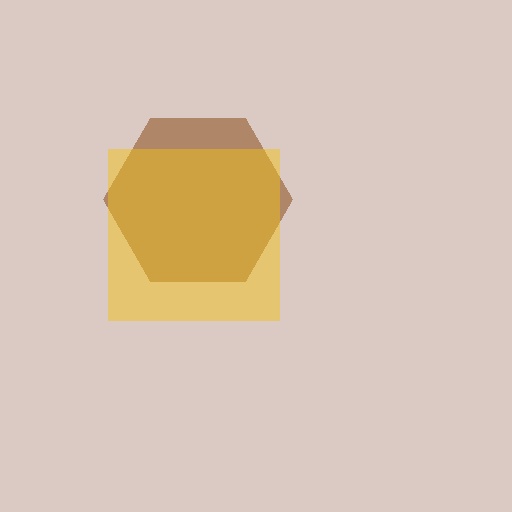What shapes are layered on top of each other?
The layered shapes are: a brown hexagon, a yellow square.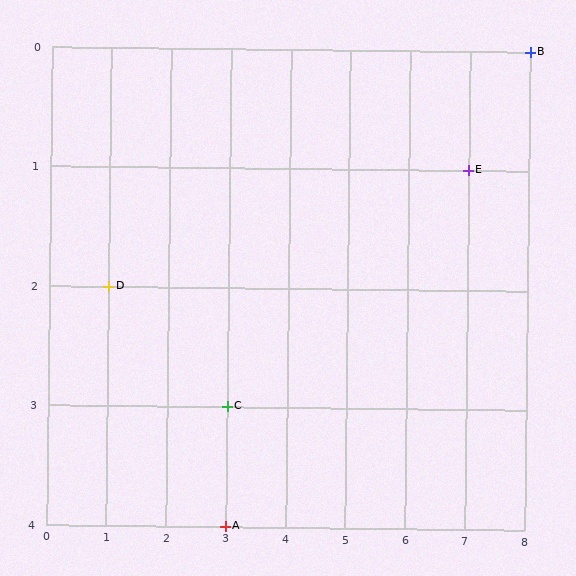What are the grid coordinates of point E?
Point E is at grid coordinates (7, 1).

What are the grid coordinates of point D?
Point D is at grid coordinates (1, 2).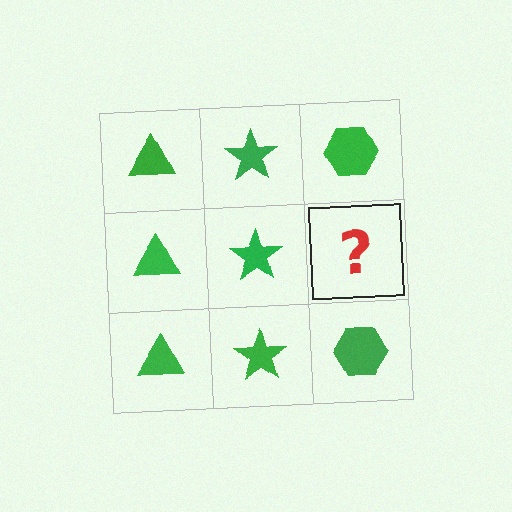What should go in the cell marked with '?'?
The missing cell should contain a green hexagon.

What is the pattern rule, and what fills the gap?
The rule is that each column has a consistent shape. The gap should be filled with a green hexagon.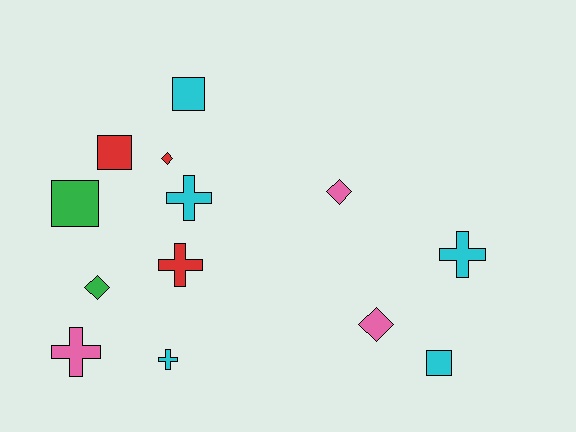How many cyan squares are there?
There are 2 cyan squares.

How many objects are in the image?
There are 13 objects.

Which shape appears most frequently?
Cross, with 5 objects.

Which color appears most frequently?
Cyan, with 5 objects.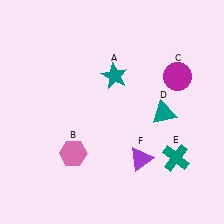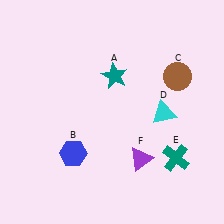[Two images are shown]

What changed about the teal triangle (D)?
In Image 1, D is teal. In Image 2, it changed to cyan.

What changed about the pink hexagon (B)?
In Image 1, B is pink. In Image 2, it changed to blue.